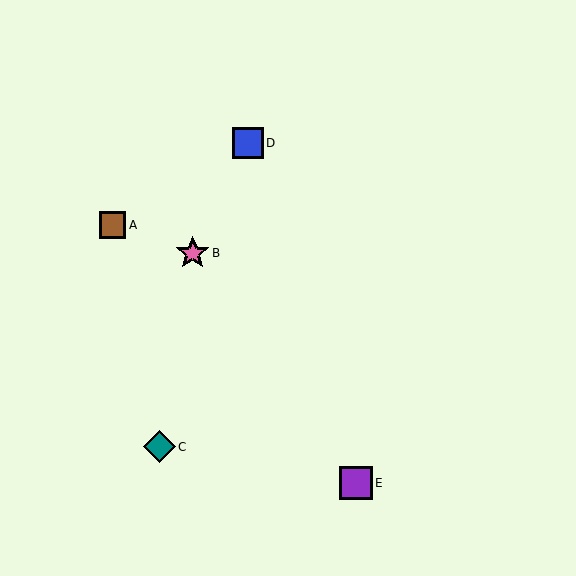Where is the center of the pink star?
The center of the pink star is at (193, 253).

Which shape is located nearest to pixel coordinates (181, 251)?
The pink star (labeled B) at (193, 253) is nearest to that location.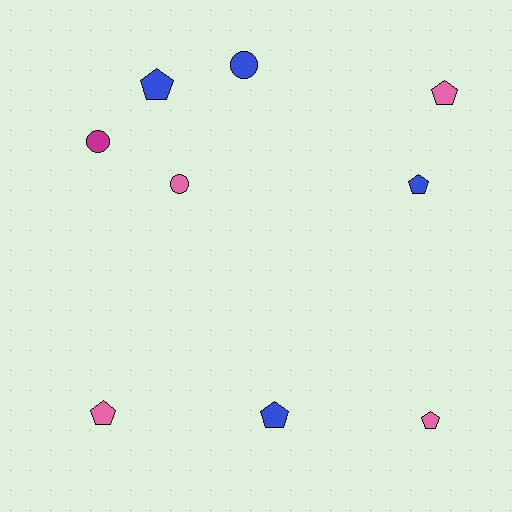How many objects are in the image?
There are 9 objects.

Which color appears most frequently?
Pink, with 4 objects.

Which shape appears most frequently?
Pentagon, with 6 objects.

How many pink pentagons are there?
There are 3 pink pentagons.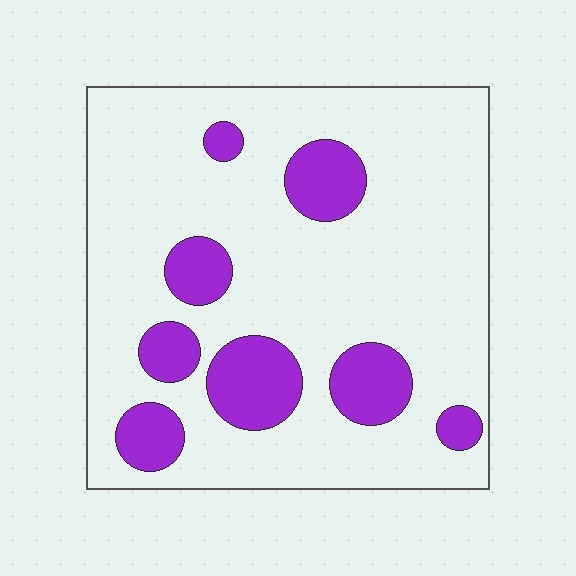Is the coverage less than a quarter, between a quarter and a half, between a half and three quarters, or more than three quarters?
Less than a quarter.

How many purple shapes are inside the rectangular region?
8.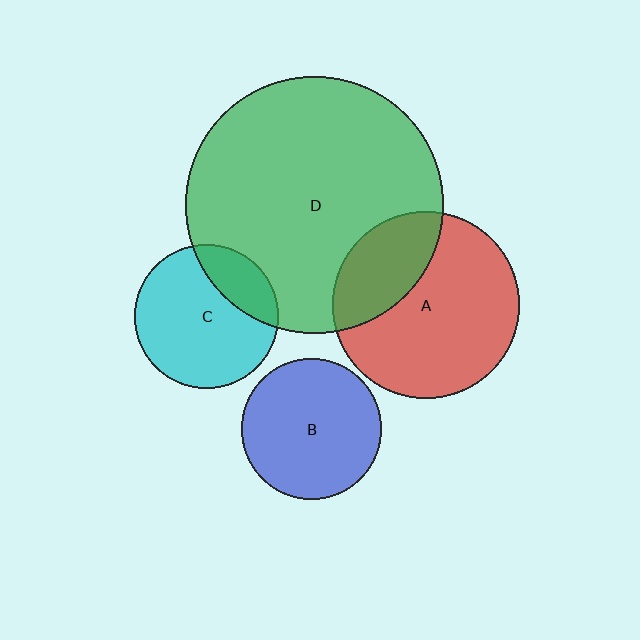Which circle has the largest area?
Circle D (green).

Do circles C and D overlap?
Yes.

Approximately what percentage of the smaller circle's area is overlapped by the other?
Approximately 25%.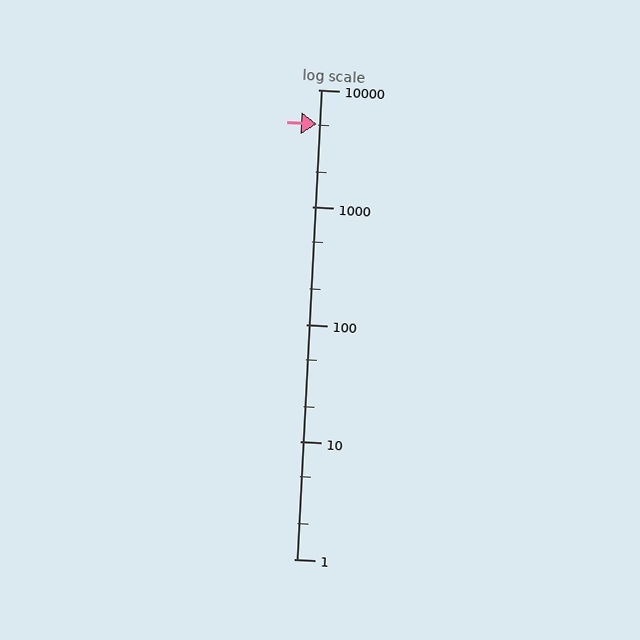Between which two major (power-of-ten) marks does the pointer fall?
The pointer is between 1000 and 10000.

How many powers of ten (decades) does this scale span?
The scale spans 4 decades, from 1 to 10000.